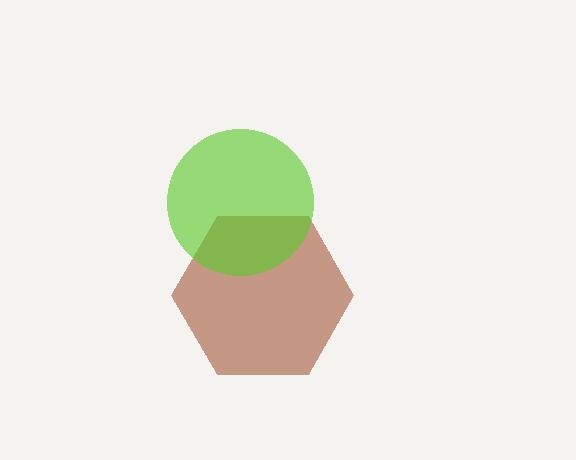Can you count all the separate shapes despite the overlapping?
Yes, there are 2 separate shapes.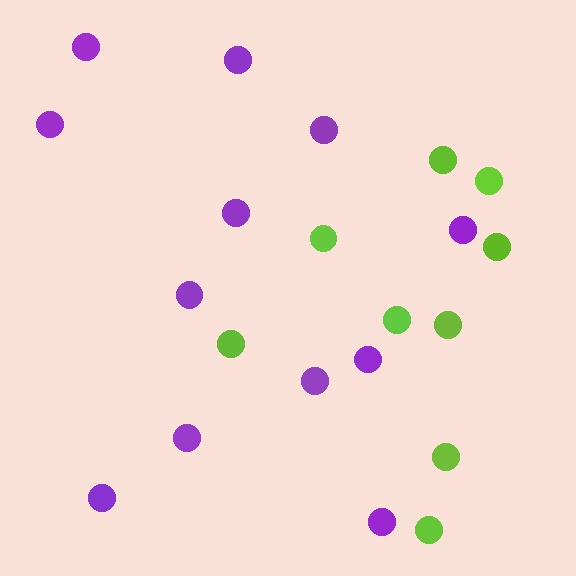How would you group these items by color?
There are 2 groups: one group of purple circles (12) and one group of lime circles (9).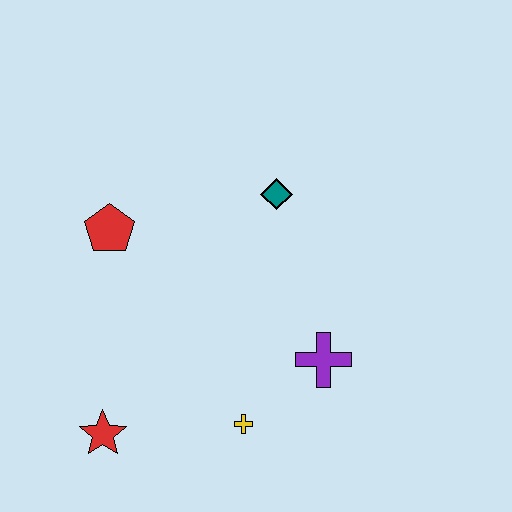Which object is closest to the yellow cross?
The purple cross is closest to the yellow cross.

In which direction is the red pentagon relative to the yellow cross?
The red pentagon is above the yellow cross.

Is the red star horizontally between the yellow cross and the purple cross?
No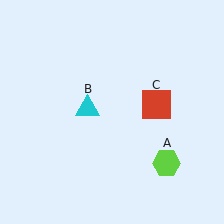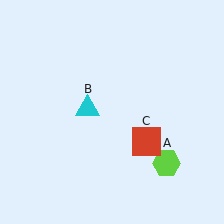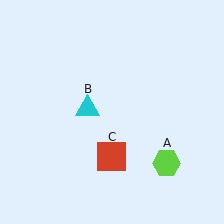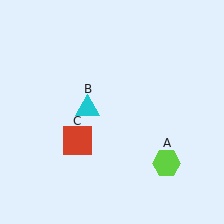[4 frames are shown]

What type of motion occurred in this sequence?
The red square (object C) rotated clockwise around the center of the scene.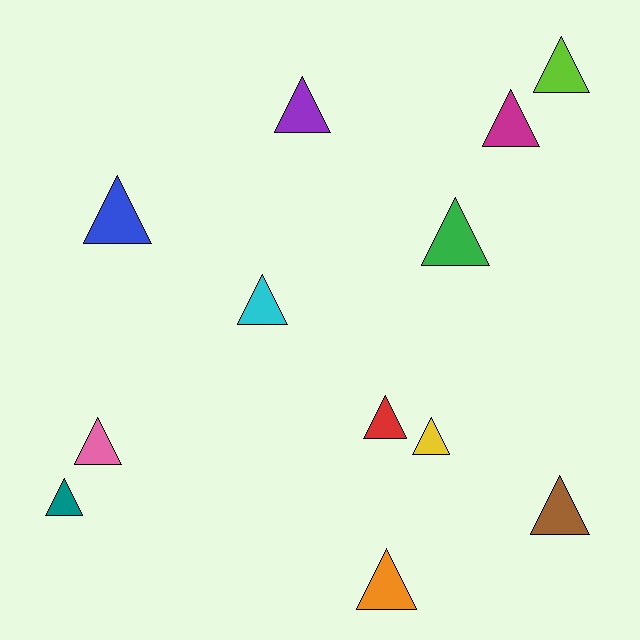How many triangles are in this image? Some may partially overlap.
There are 12 triangles.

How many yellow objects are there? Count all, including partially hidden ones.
There is 1 yellow object.